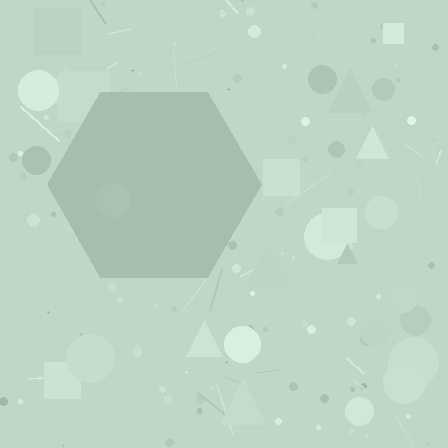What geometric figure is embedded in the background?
A hexagon is embedded in the background.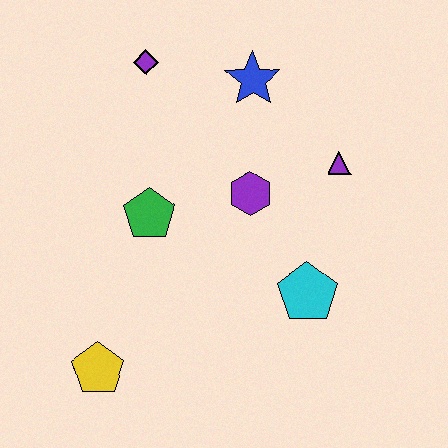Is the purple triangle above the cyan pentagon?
Yes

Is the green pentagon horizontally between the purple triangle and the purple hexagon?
No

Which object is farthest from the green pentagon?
The purple triangle is farthest from the green pentagon.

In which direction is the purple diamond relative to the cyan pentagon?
The purple diamond is above the cyan pentagon.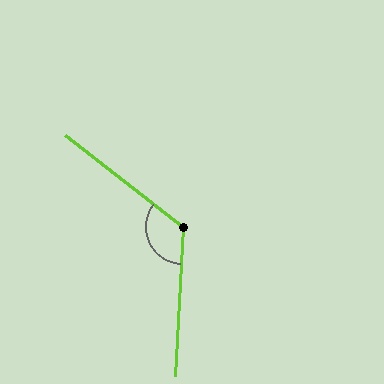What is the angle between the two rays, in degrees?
Approximately 125 degrees.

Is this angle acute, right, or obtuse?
It is obtuse.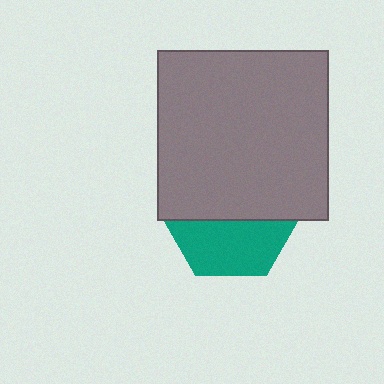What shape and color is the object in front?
The object in front is a gray rectangle.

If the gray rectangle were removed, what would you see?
You would see the complete teal hexagon.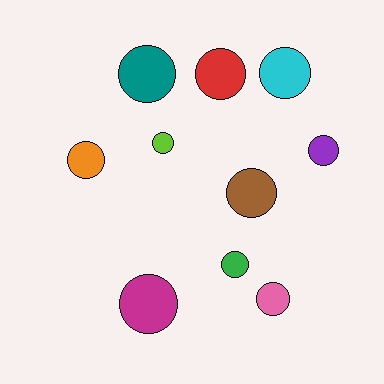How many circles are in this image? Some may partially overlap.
There are 10 circles.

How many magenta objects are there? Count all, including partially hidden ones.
There is 1 magenta object.